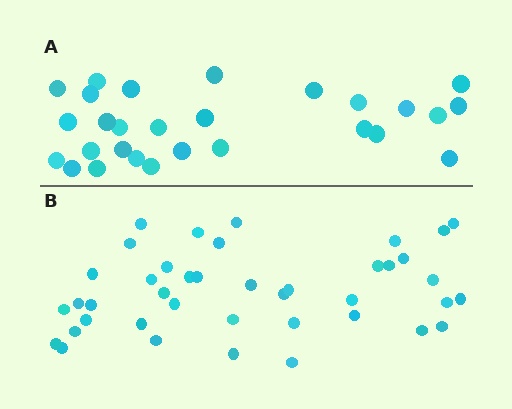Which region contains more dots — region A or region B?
Region B (the bottom region) has more dots.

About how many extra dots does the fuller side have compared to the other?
Region B has approximately 15 more dots than region A.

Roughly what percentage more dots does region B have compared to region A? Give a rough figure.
About 45% more.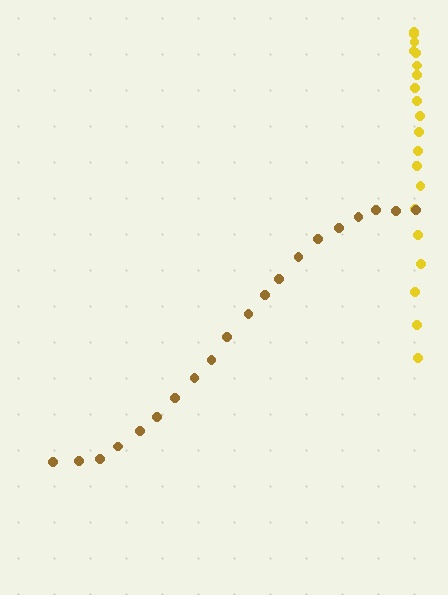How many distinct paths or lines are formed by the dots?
There are 2 distinct paths.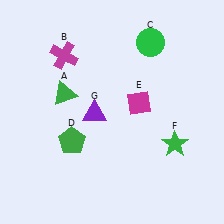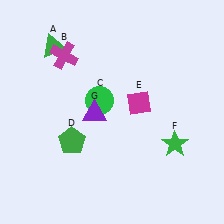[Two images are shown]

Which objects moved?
The objects that moved are: the green triangle (A), the green circle (C).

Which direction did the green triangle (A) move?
The green triangle (A) moved up.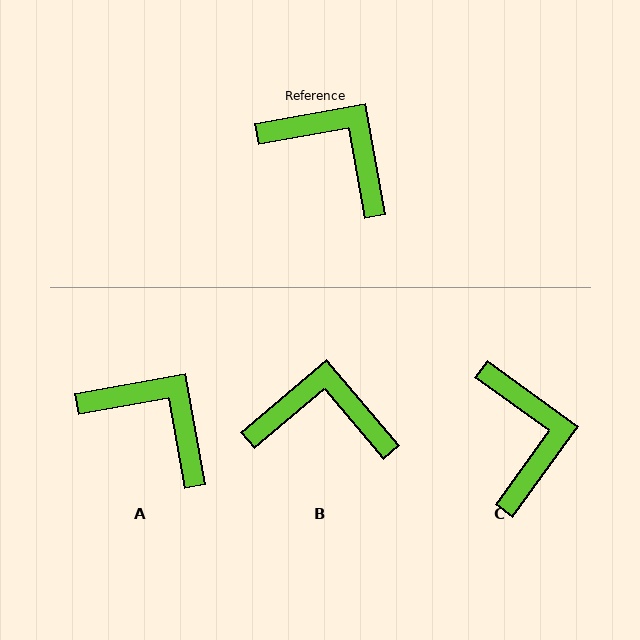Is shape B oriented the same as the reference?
No, it is off by about 30 degrees.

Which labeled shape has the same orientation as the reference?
A.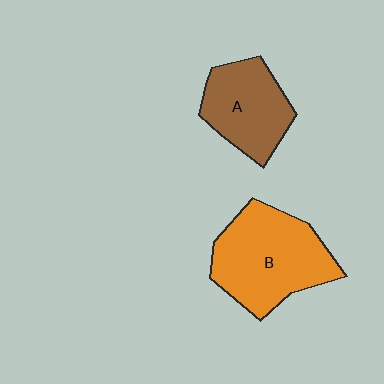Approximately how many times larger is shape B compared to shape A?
Approximately 1.4 times.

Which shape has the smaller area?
Shape A (brown).